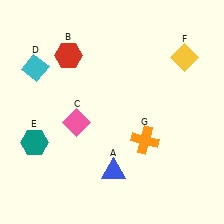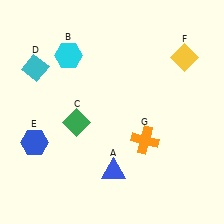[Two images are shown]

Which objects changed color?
B changed from red to cyan. C changed from pink to green. E changed from teal to blue.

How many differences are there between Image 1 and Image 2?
There are 3 differences between the two images.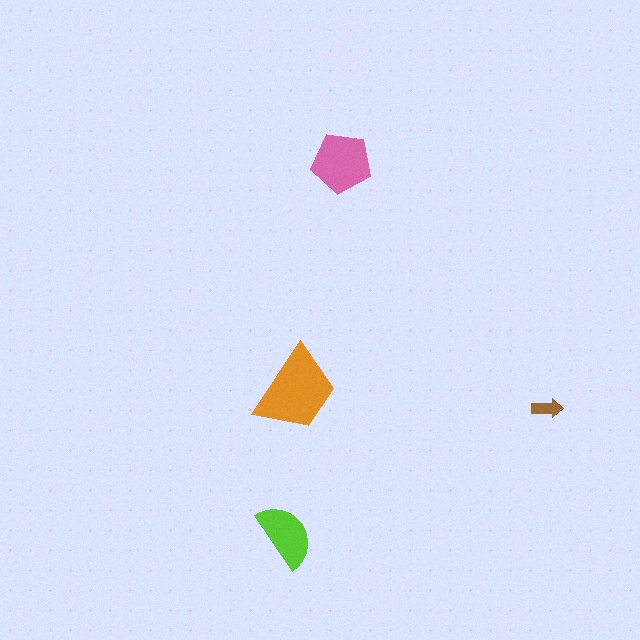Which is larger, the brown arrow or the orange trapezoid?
The orange trapezoid.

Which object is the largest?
The orange trapezoid.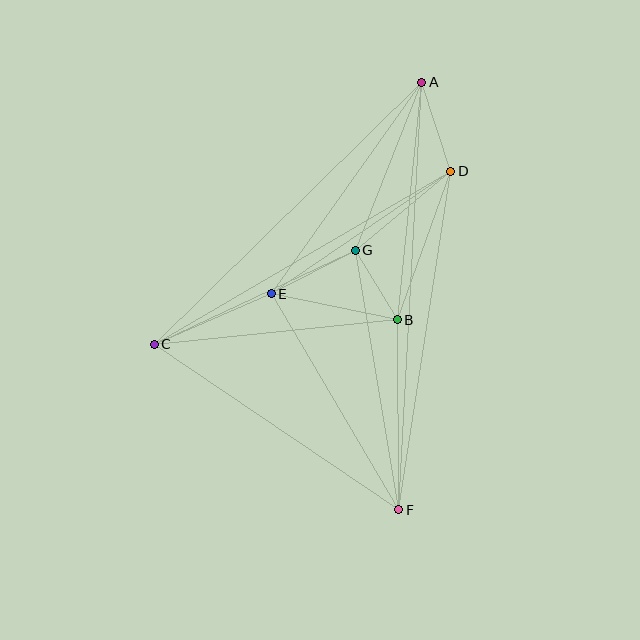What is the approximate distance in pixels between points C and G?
The distance between C and G is approximately 222 pixels.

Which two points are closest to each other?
Points B and G are closest to each other.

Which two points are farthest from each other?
Points A and F are farthest from each other.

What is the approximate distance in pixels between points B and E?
The distance between B and E is approximately 128 pixels.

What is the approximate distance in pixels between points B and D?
The distance between B and D is approximately 158 pixels.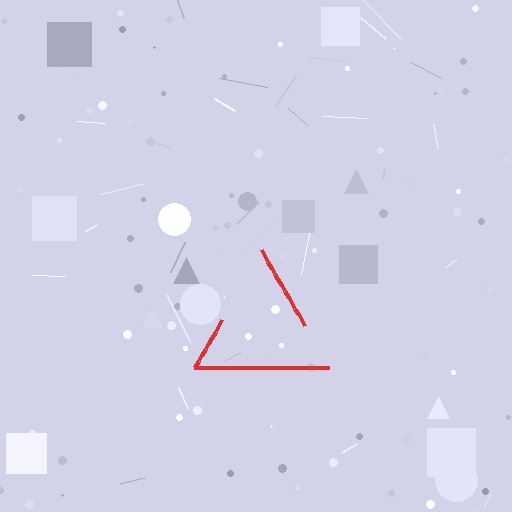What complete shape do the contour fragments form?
The contour fragments form a triangle.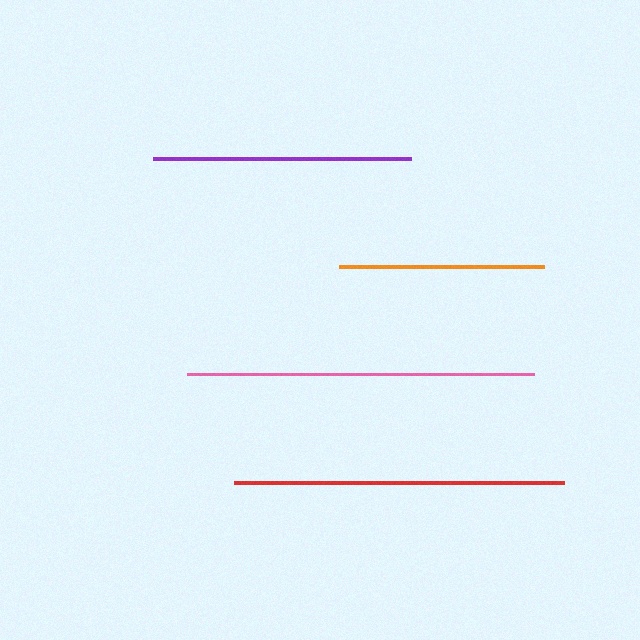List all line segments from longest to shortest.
From longest to shortest: pink, red, purple, orange.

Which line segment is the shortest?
The orange line is the shortest at approximately 204 pixels.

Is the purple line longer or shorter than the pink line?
The pink line is longer than the purple line.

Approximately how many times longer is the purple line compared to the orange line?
The purple line is approximately 1.3 times the length of the orange line.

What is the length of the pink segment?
The pink segment is approximately 347 pixels long.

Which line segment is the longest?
The pink line is the longest at approximately 347 pixels.